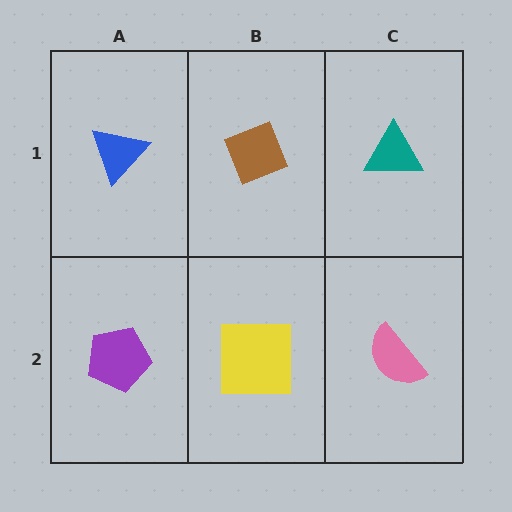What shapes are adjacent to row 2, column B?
A brown diamond (row 1, column B), a purple pentagon (row 2, column A), a pink semicircle (row 2, column C).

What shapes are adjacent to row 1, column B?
A yellow square (row 2, column B), a blue triangle (row 1, column A), a teal triangle (row 1, column C).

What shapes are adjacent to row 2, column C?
A teal triangle (row 1, column C), a yellow square (row 2, column B).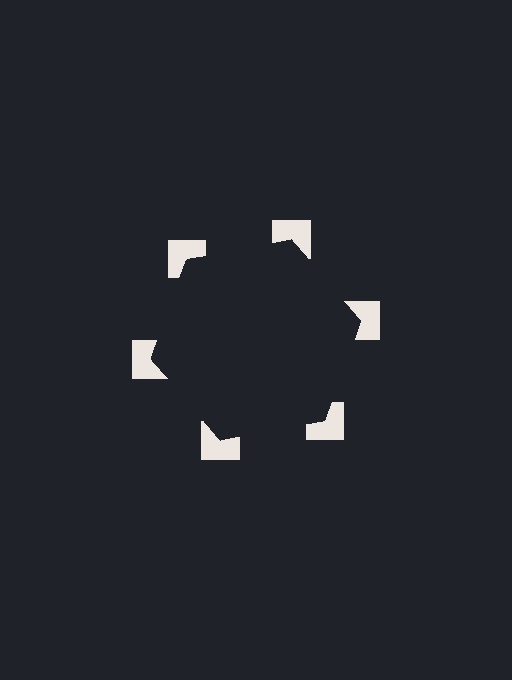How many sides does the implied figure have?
6 sides.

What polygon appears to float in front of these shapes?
An illusory hexagon — its edges are inferred from the aligned wedge cuts in the notched squares, not physically drawn.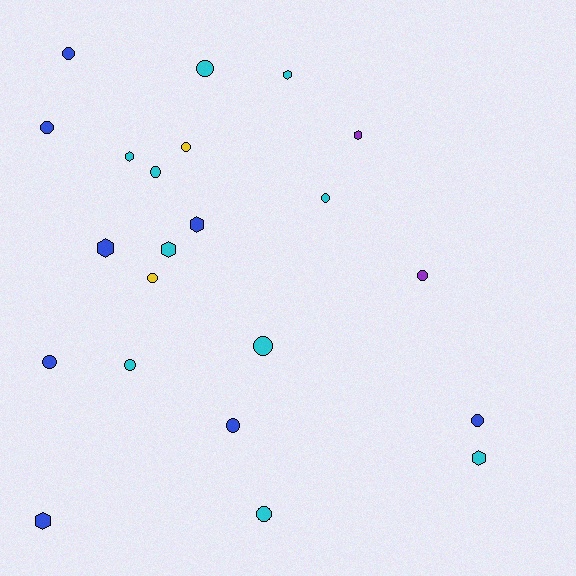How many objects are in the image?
There are 22 objects.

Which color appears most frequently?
Cyan, with 10 objects.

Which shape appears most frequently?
Circle, with 14 objects.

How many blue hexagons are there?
There are 3 blue hexagons.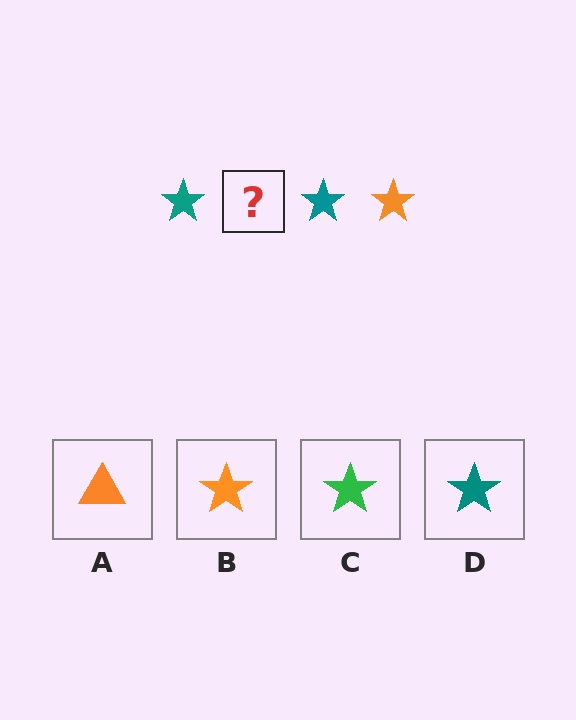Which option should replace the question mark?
Option B.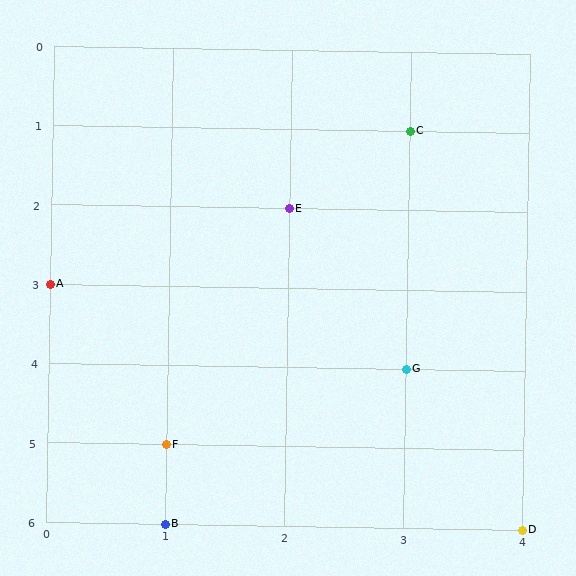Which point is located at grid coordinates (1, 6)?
Point B is at (1, 6).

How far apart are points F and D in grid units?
Points F and D are 3 columns and 1 row apart (about 3.2 grid units diagonally).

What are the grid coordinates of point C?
Point C is at grid coordinates (3, 1).